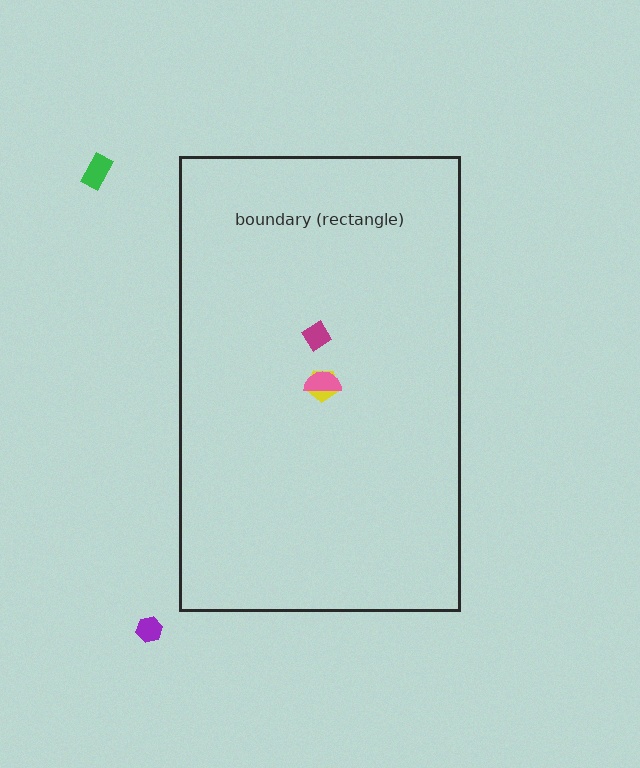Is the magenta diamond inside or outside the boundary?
Inside.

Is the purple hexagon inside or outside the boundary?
Outside.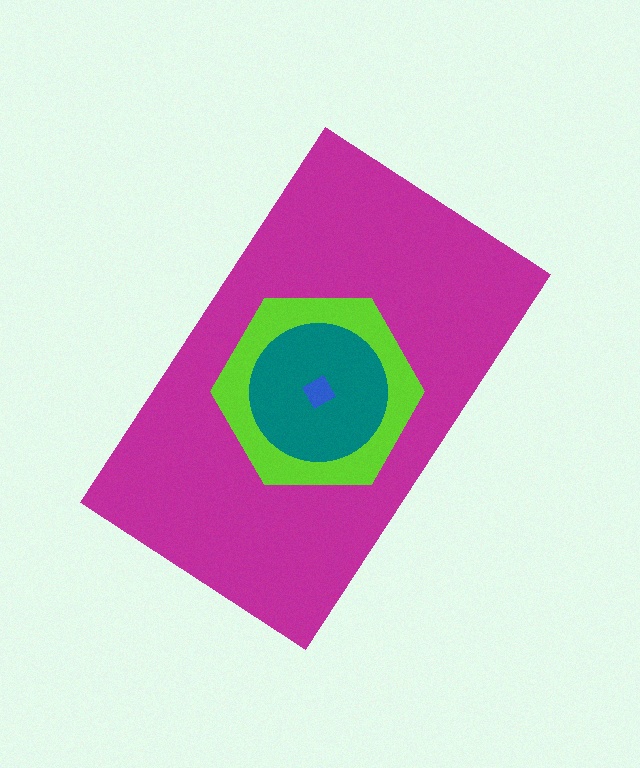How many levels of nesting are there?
4.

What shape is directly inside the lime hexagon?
The teal circle.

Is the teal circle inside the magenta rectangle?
Yes.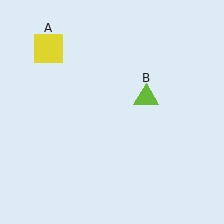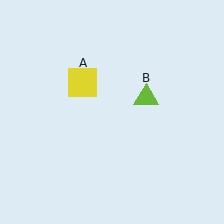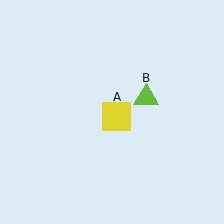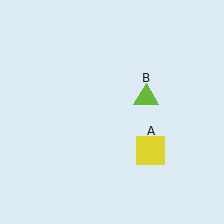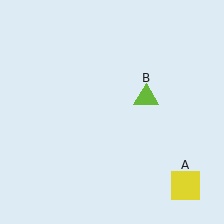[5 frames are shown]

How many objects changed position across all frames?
1 object changed position: yellow square (object A).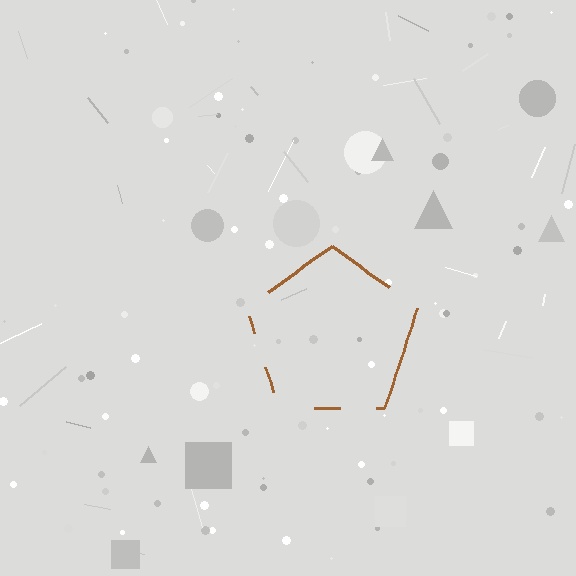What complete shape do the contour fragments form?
The contour fragments form a pentagon.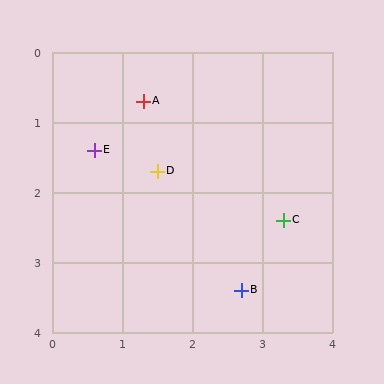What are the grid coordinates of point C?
Point C is at approximately (3.3, 2.4).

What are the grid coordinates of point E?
Point E is at approximately (0.6, 1.4).